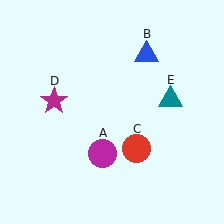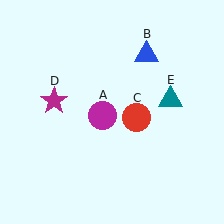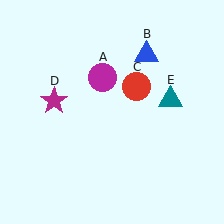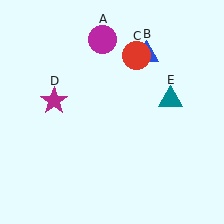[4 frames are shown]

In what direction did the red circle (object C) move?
The red circle (object C) moved up.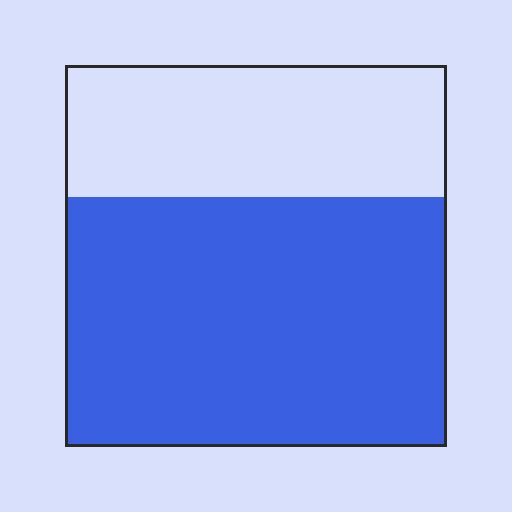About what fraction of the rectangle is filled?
About two thirds (2/3).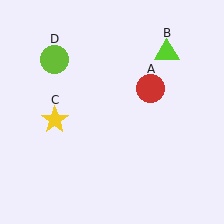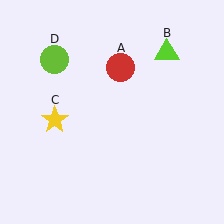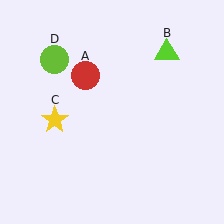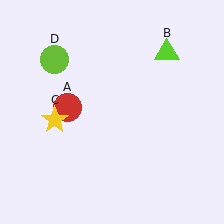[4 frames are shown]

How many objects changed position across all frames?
1 object changed position: red circle (object A).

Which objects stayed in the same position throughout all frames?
Lime triangle (object B) and yellow star (object C) and lime circle (object D) remained stationary.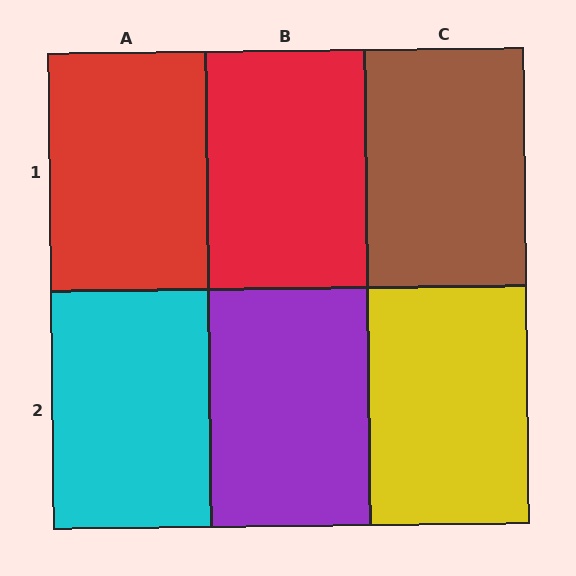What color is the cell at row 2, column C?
Yellow.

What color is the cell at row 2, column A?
Cyan.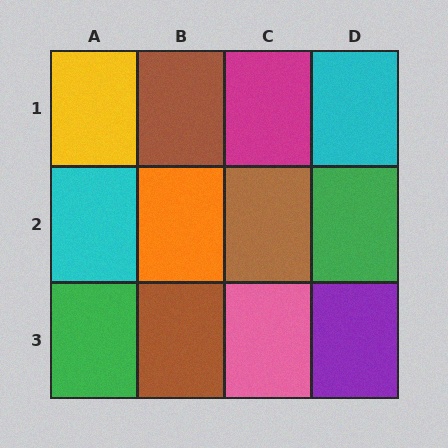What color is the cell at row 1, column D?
Cyan.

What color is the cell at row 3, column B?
Brown.